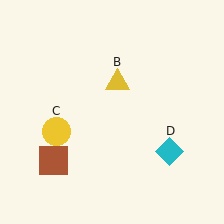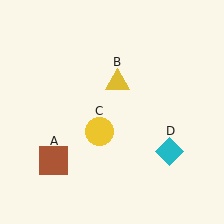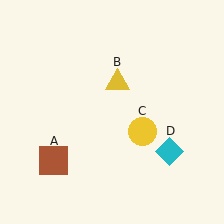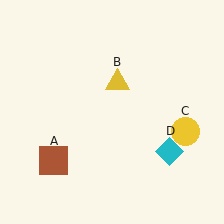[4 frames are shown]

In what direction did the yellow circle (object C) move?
The yellow circle (object C) moved right.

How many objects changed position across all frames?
1 object changed position: yellow circle (object C).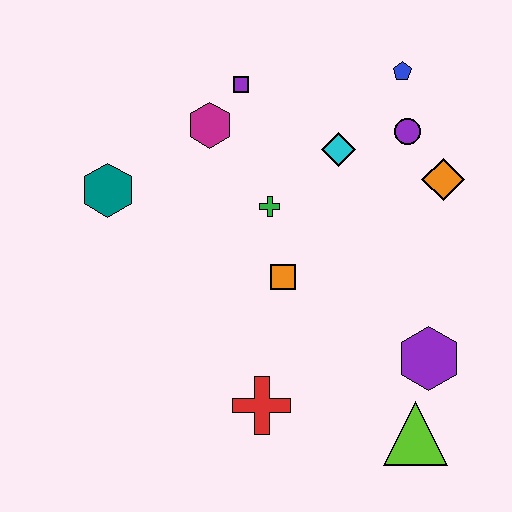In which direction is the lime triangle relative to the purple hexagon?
The lime triangle is below the purple hexagon.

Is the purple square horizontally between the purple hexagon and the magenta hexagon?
Yes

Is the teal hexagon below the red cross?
No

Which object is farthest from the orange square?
The blue pentagon is farthest from the orange square.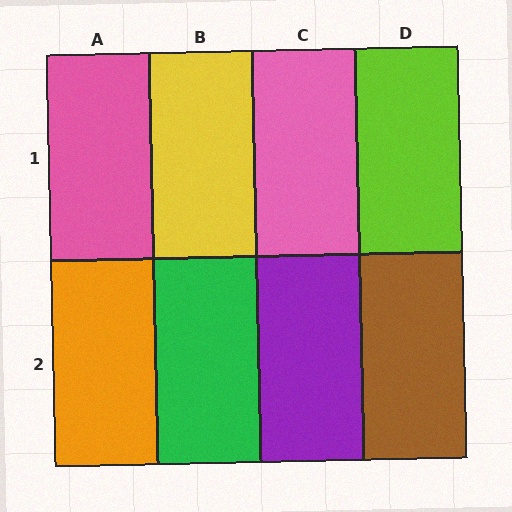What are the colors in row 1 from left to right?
Pink, yellow, pink, lime.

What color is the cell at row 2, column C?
Purple.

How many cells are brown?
1 cell is brown.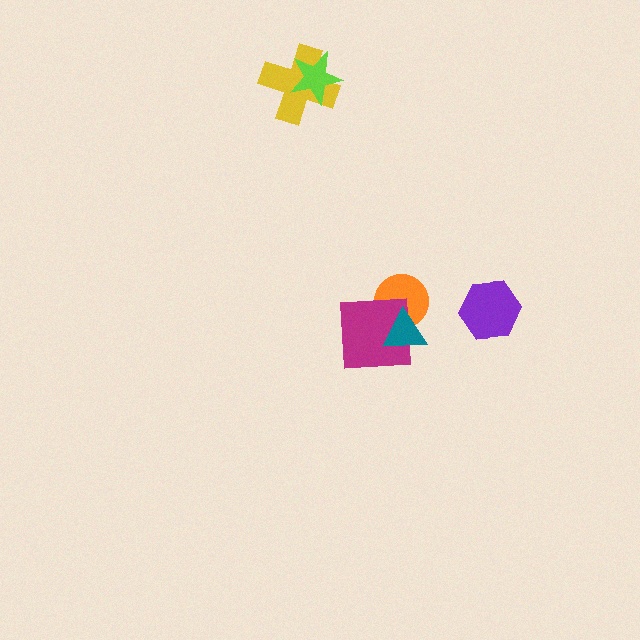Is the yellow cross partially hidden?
Yes, it is partially covered by another shape.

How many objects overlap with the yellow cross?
1 object overlaps with the yellow cross.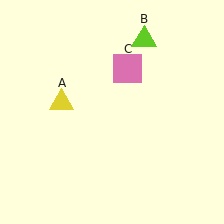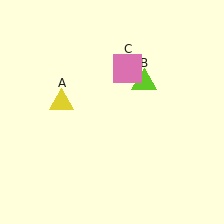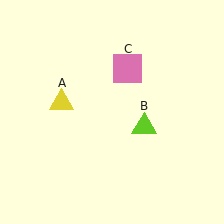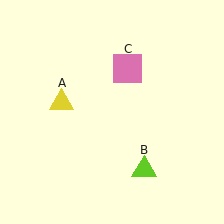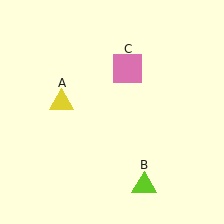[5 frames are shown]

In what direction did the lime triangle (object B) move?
The lime triangle (object B) moved down.